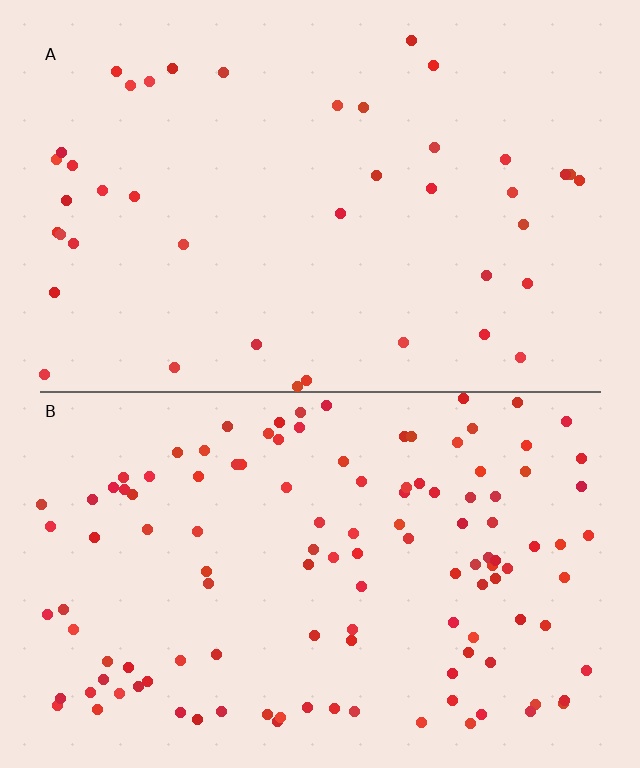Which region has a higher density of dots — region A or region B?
B (the bottom).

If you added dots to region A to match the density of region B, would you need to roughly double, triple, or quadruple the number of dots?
Approximately triple.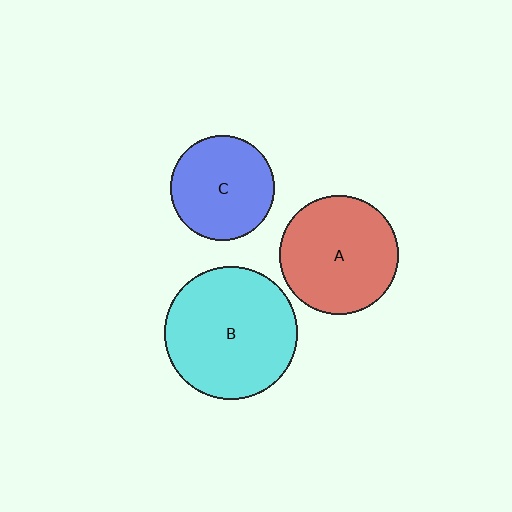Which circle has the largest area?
Circle B (cyan).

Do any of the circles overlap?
No, none of the circles overlap.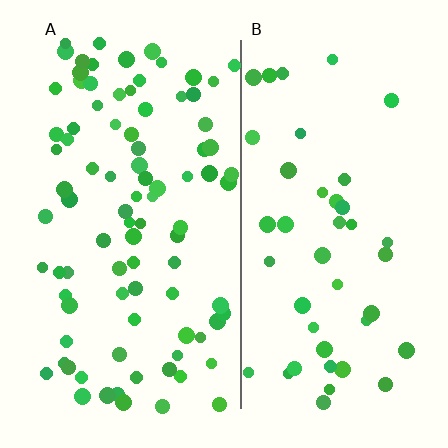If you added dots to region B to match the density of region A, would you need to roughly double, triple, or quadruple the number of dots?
Approximately double.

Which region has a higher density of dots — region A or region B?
A (the left).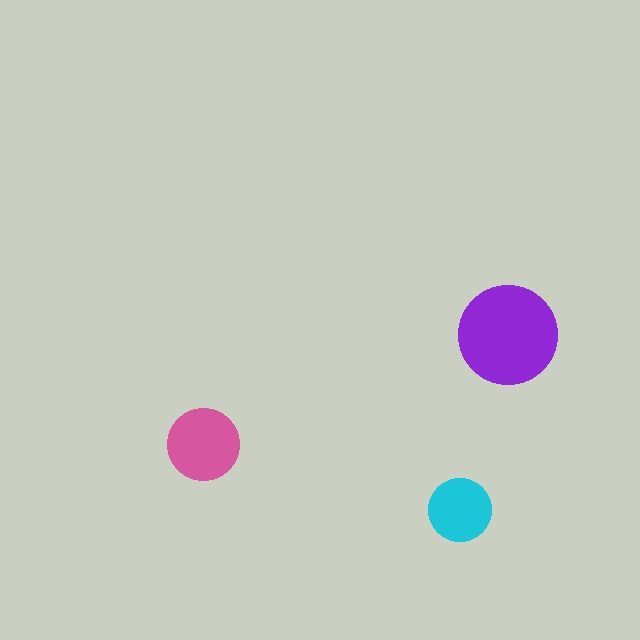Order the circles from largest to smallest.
the purple one, the pink one, the cyan one.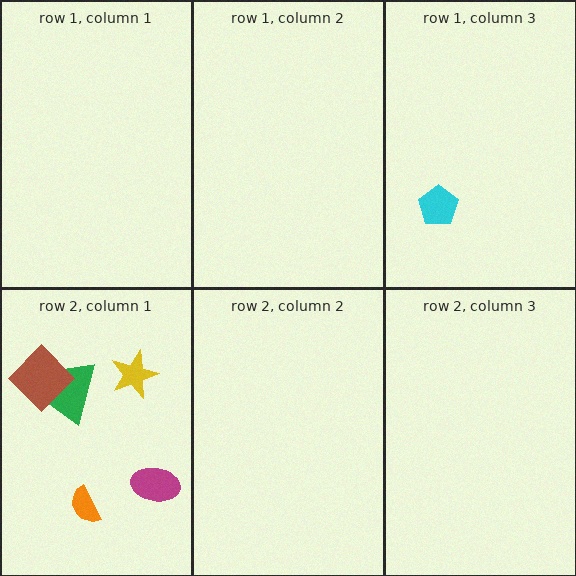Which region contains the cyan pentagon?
The row 1, column 3 region.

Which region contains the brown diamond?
The row 2, column 1 region.